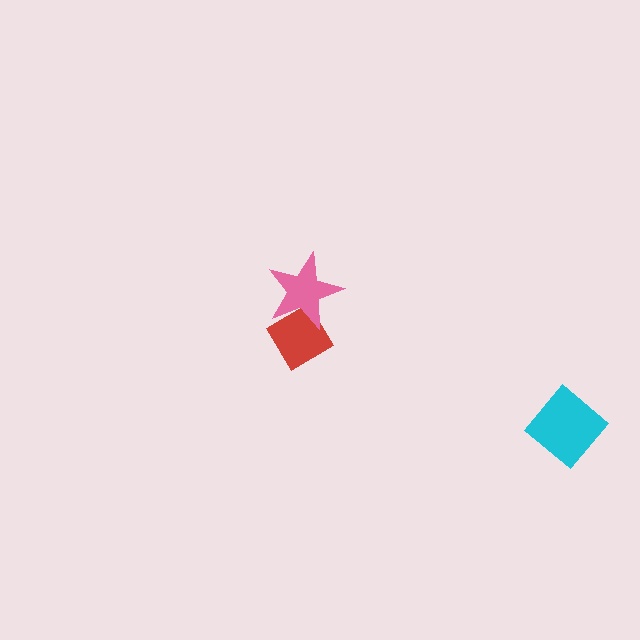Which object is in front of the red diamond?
The pink star is in front of the red diamond.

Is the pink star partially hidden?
No, no other shape covers it.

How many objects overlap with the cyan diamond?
0 objects overlap with the cyan diamond.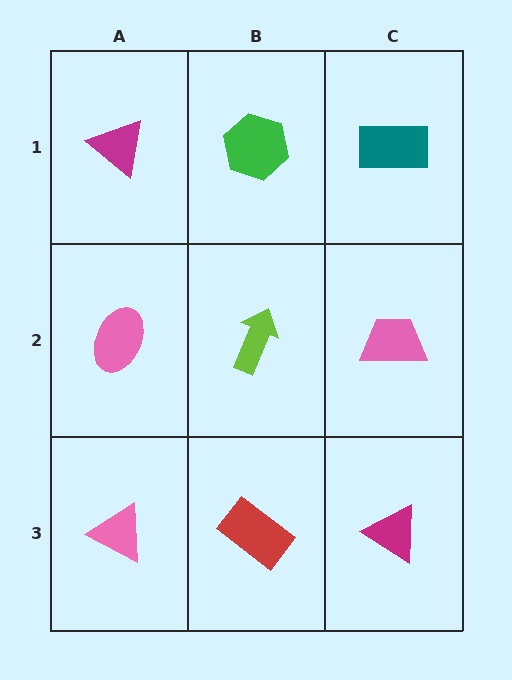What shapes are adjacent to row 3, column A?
A pink ellipse (row 2, column A), a red rectangle (row 3, column B).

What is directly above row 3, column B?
A lime arrow.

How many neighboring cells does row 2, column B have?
4.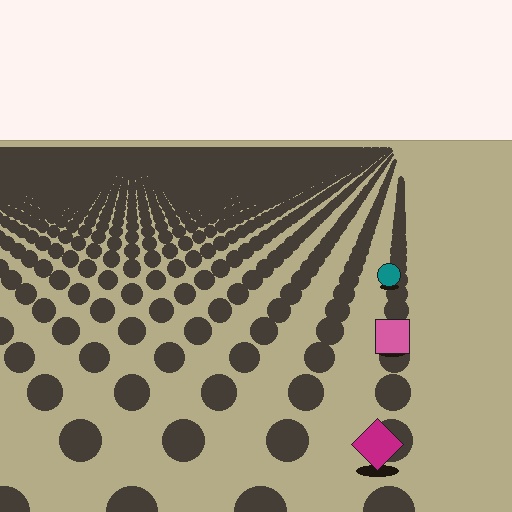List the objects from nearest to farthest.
From nearest to farthest: the magenta diamond, the pink square, the teal circle.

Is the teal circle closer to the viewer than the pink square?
No. The pink square is closer — you can tell from the texture gradient: the ground texture is coarser near it.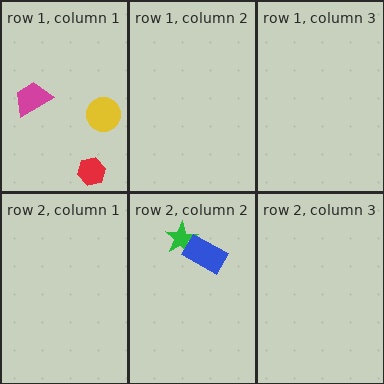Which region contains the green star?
The row 2, column 2 region.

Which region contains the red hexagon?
The row 1, column 1 region.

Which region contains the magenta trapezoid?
The row 1, column 1 region.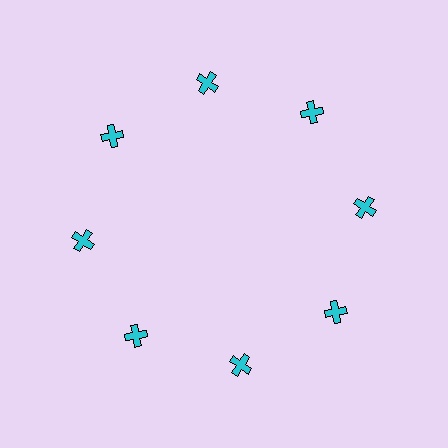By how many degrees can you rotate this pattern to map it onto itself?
The pattern maps onto itself every 45 degrees of rotation.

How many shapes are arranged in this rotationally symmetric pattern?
There are 8 shapes, arranged in 8 groups of 1.